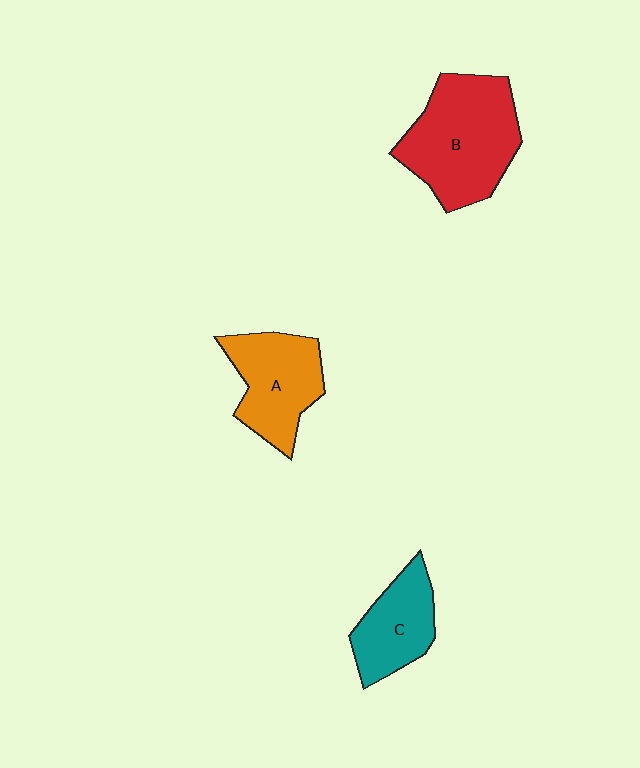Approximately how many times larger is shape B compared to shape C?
Approximately 1.8 times.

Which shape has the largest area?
Shape B (red).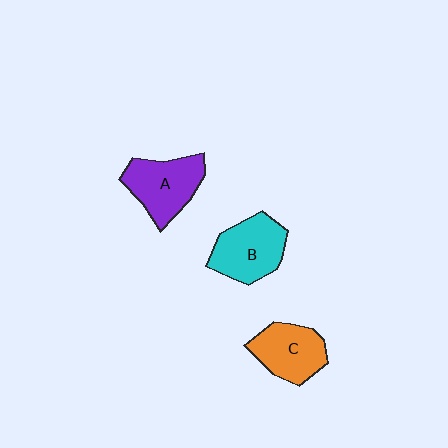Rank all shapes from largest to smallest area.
From largest to smallest: A (purple), B (cyan), C (orange).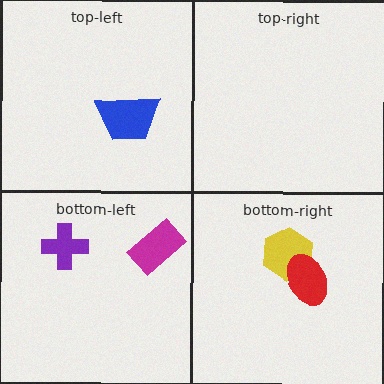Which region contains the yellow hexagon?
The bottom-right region.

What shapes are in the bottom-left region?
The purple cross, the magenta rectangle.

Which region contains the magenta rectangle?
The bottom-left region.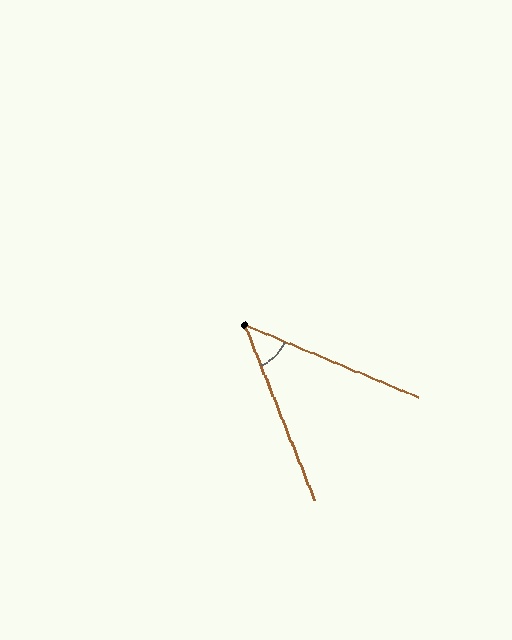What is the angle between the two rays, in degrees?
Approximately 46 degrees.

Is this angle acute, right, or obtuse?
It is acute.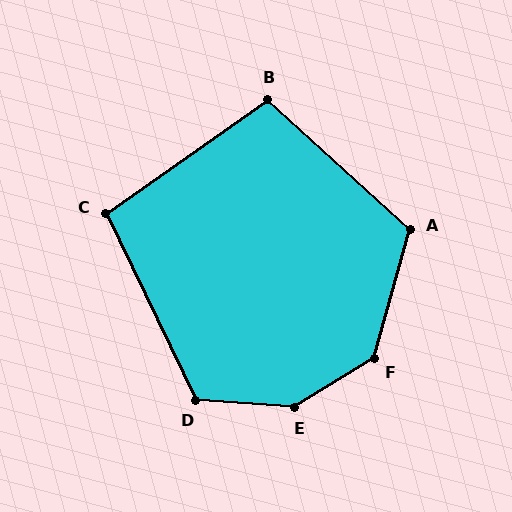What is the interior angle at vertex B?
Approximately 103 degrees (obtuse).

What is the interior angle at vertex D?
Approximately 120 degrees (obtuse).